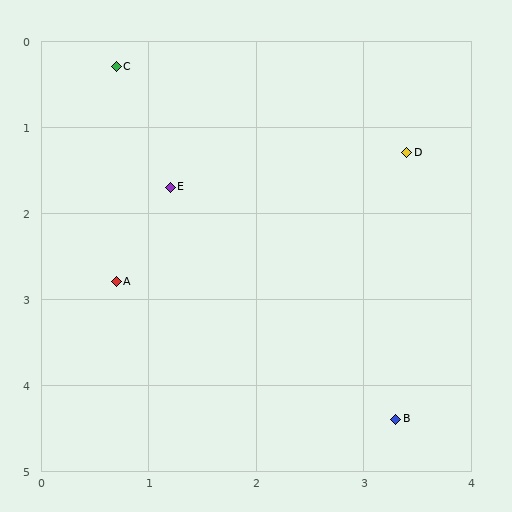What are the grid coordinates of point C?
Point C is at approximately (0.7, 0.3).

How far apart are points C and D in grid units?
Points C and D are about 2.9 grid units apart.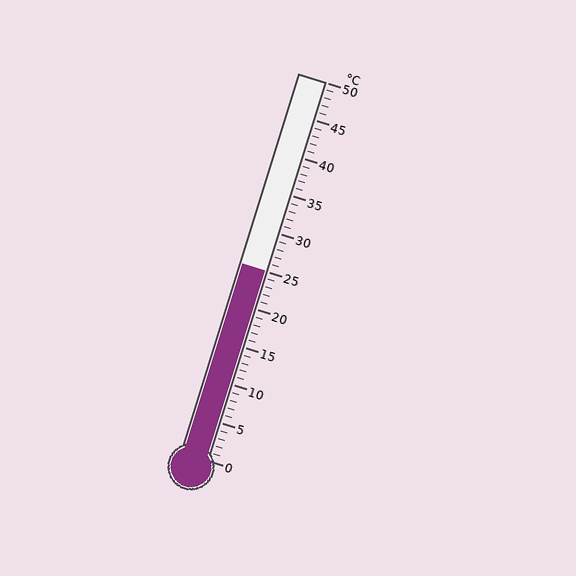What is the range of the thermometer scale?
The thermometer scale ranges from 0°C to 50°C.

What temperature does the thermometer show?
The thermometer shows approximately 25°C.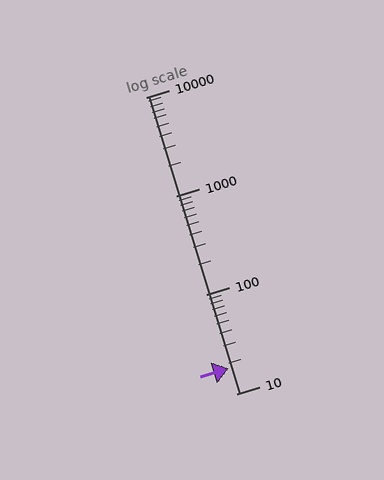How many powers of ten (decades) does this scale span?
The scale spans 3 decades, from 10 to 10000.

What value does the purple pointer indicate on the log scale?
The pointer indicates approximately 18.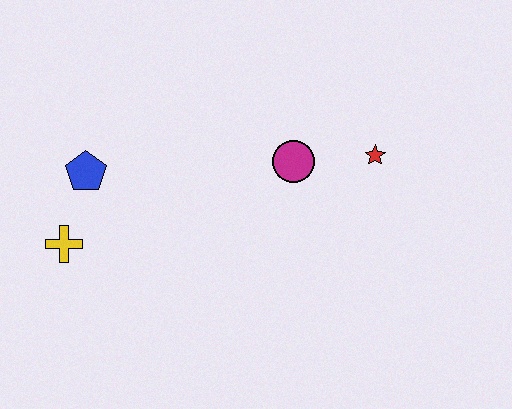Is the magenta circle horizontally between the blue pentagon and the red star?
Yes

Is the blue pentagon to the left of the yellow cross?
No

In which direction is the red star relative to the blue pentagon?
The red star is to the right of the blue pentagon.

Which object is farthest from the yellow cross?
The red star is farthest from the yellow cross.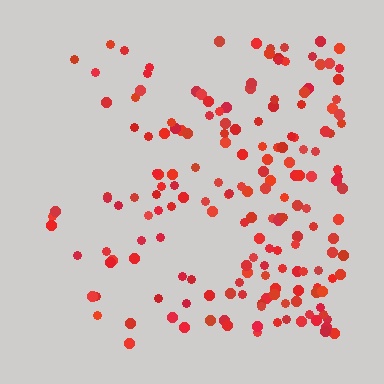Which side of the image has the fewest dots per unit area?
The left.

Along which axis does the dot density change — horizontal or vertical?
Horizontal.